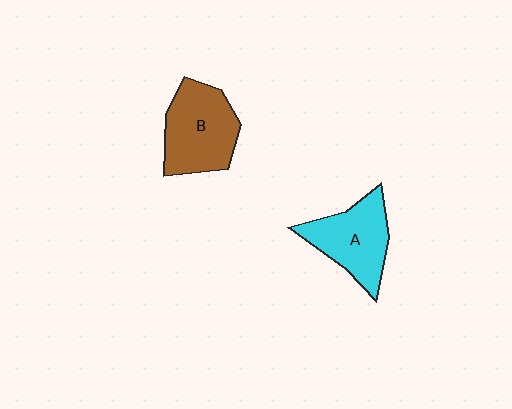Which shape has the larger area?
Shape B (brown).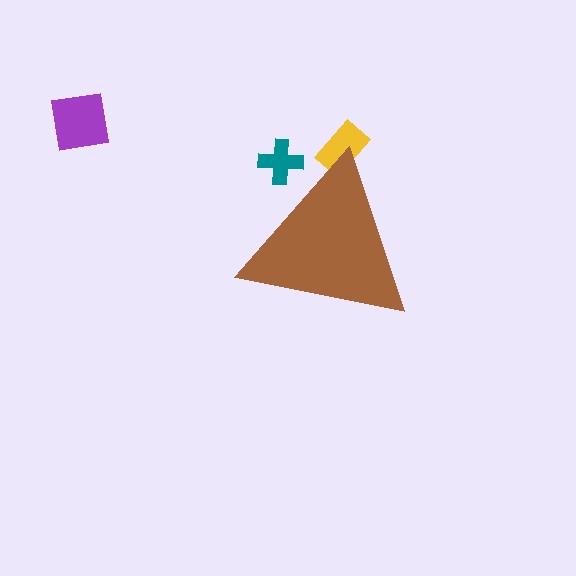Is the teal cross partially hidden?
Yes, the teal cross is partially hidden behind the brown triangle.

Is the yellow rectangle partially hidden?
Yes, the yellow rectangle is partially hidden behind the brown triangle.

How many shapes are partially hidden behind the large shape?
2 shapes are partially hidden.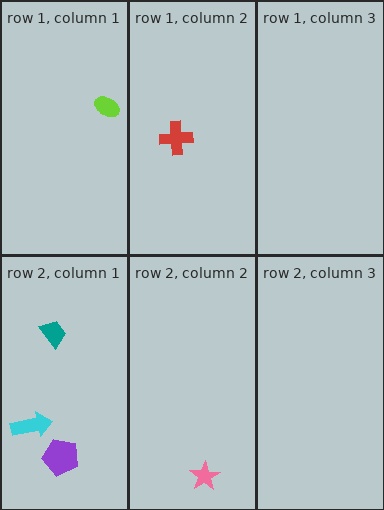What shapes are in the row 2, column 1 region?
The purple pentagon, the teal trapezoid, the cyan arrow.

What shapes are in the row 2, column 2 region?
The pink star.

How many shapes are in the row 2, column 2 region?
1.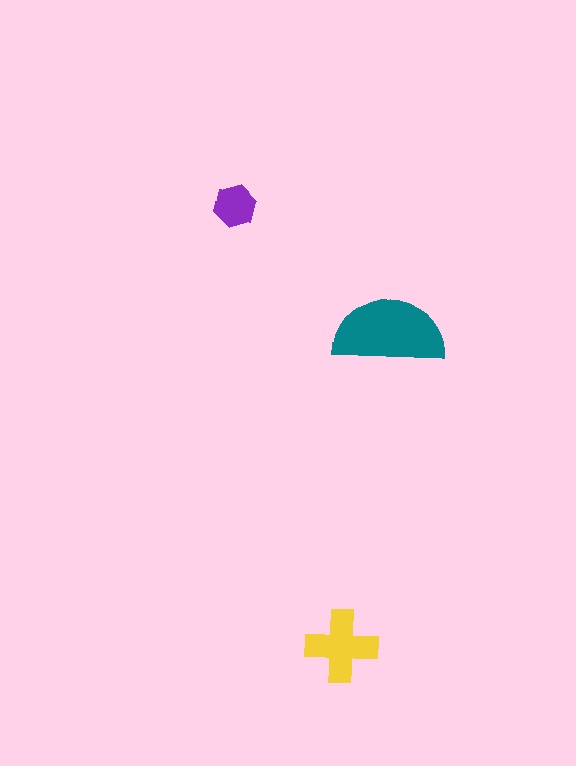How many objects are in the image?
There are 3 objects in the image.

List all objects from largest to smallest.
The teal semicircle, the yellow cross, the purple hexagon.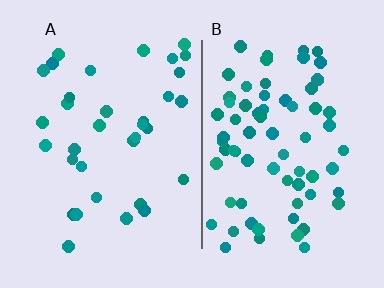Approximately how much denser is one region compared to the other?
Approximately 2.1× — region B over region A.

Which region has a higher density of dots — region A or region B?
B (the right).